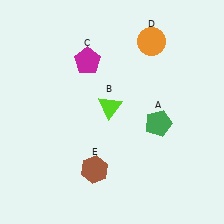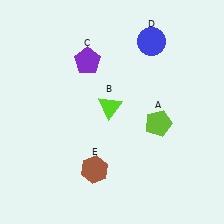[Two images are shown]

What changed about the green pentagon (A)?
In Image 1, A is green. In Image 2, it changed to lime.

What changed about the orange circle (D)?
In Image 1, D is orange. In Image 2, it changed to blue.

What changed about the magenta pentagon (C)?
In Image 1, C is magenta. In Image 2, it changed to purple.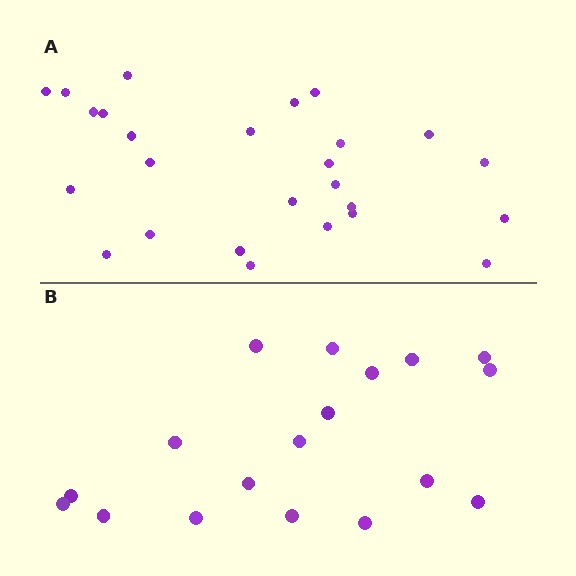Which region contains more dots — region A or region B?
Region A (the top region) has more dots.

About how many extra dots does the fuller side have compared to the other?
Region A has roughly 8 or so more dots than region B.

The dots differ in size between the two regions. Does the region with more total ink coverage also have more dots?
No. Region B has more total ink coverage because its dots are larger, but region A actually contains more individual dots. Total area can be misleading — the number of items is what matters here.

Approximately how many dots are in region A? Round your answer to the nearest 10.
About 30 dots. (The exact count is 26, which rounds to 30.)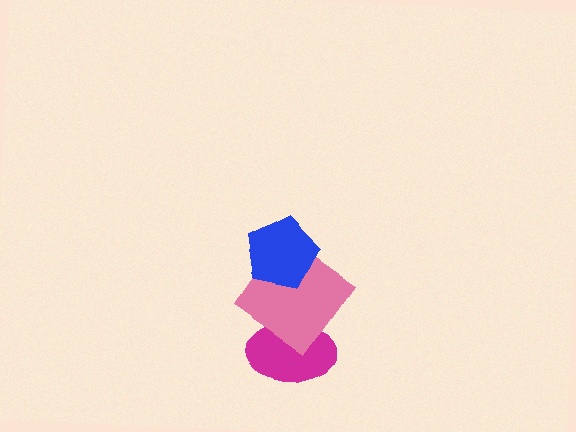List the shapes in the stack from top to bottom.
From top to bottom: the blue pentagon, the pink diamond, the magenta ellipse.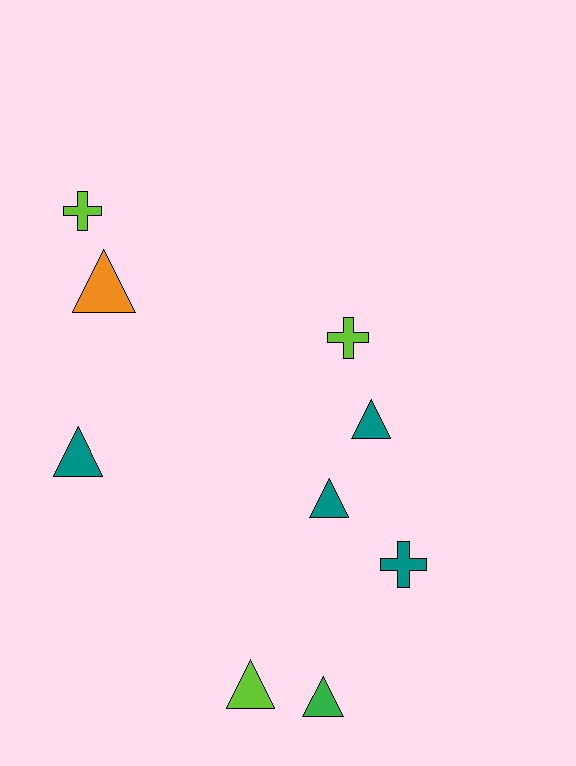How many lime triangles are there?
There is 1 lime triangle.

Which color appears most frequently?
Teal, with 4 objects.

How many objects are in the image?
There are 9 objects.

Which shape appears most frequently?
Triangle, with 6 objects.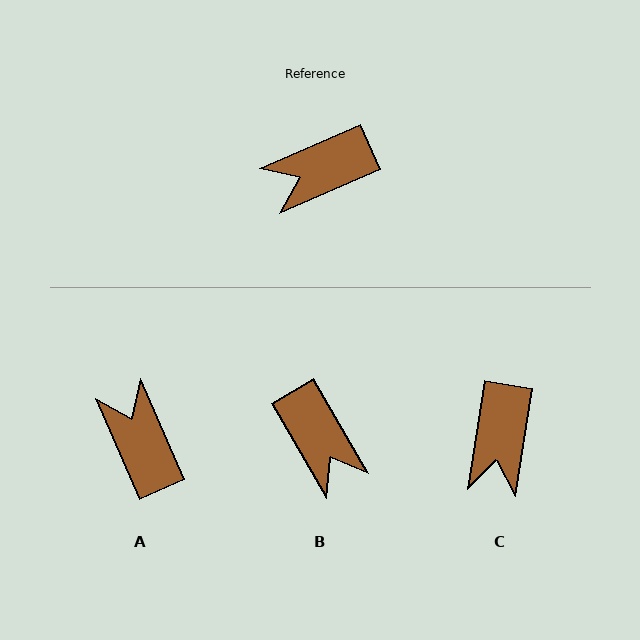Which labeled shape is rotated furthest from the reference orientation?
B, about 96 degrees away.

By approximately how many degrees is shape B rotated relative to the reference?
Approximately 96 degrees counter-clockwise.